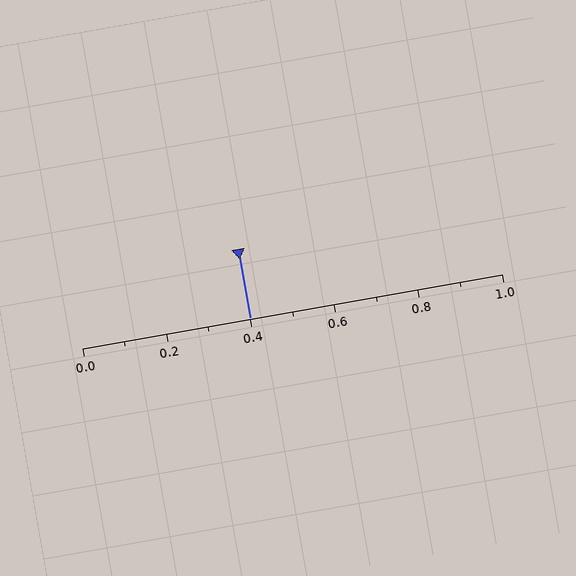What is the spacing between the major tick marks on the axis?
The major ticks are spaced 0.2 apart.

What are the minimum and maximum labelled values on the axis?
The axis runs from 0.0 to 1.0.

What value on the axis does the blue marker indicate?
The marker indicates approximately 0.4.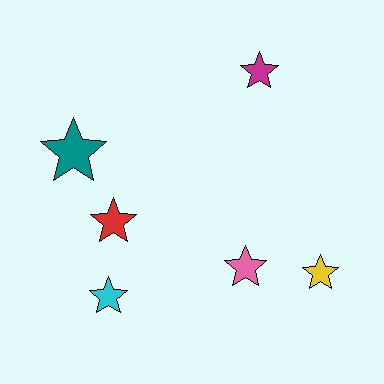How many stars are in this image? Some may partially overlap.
There are 6 stars.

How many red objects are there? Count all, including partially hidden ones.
There is 1 red object.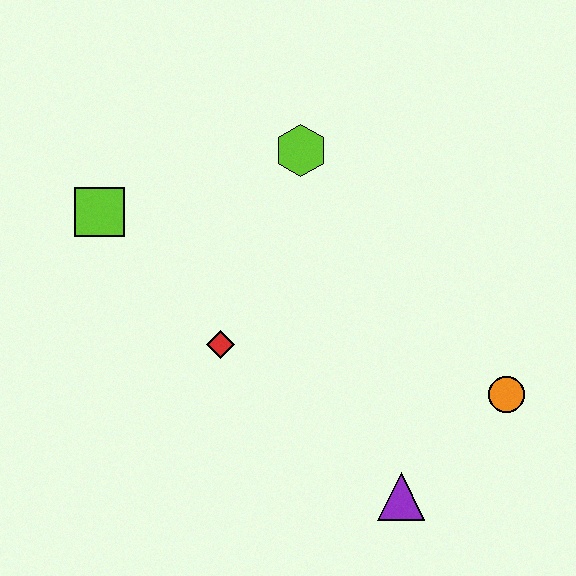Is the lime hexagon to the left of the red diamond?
No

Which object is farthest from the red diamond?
The orange circle is farthest from the red diamond.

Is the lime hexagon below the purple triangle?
No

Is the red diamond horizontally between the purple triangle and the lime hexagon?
No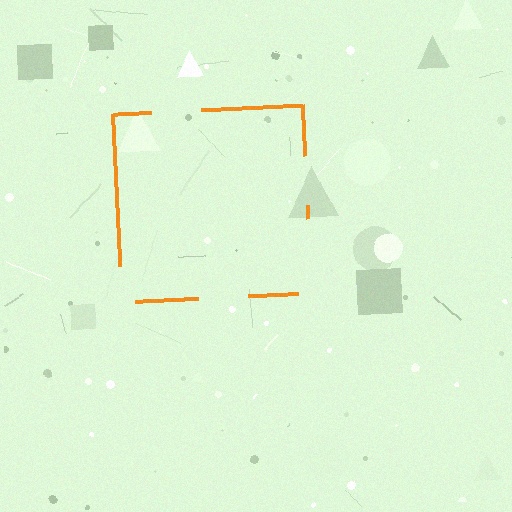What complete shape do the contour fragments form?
The contour fragments form a square.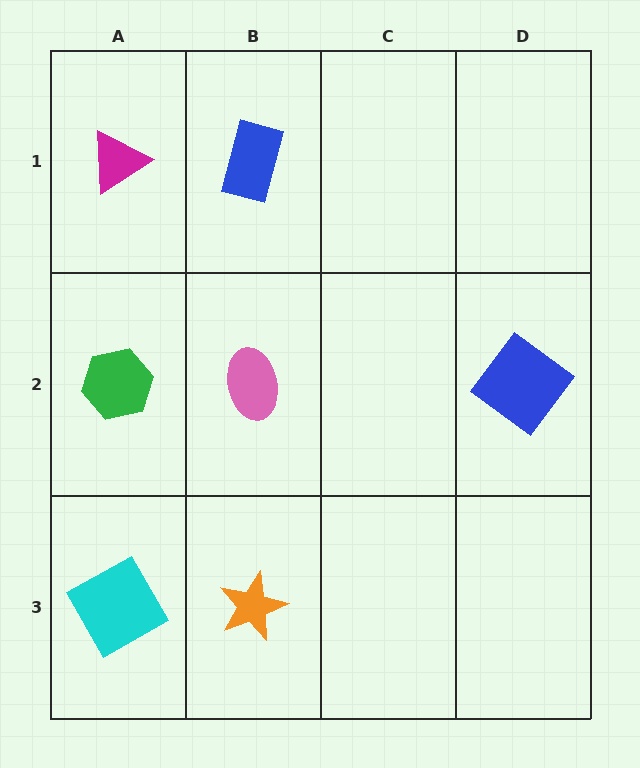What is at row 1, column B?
A blue rectangle.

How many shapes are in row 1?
2 shapes.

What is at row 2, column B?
A pink ellipse.